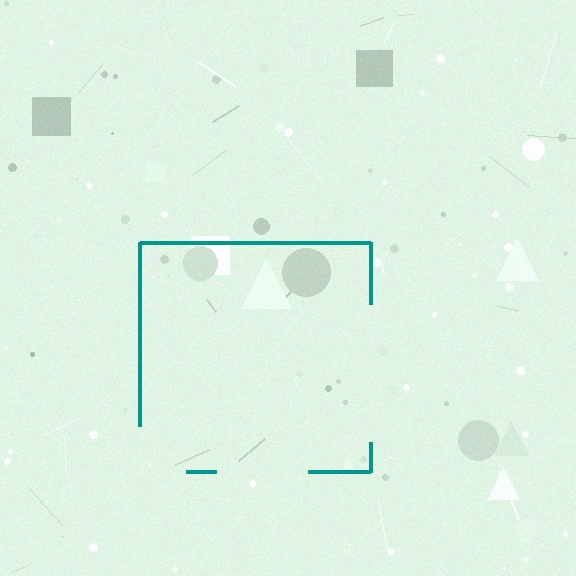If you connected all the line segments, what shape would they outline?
They would outline a square.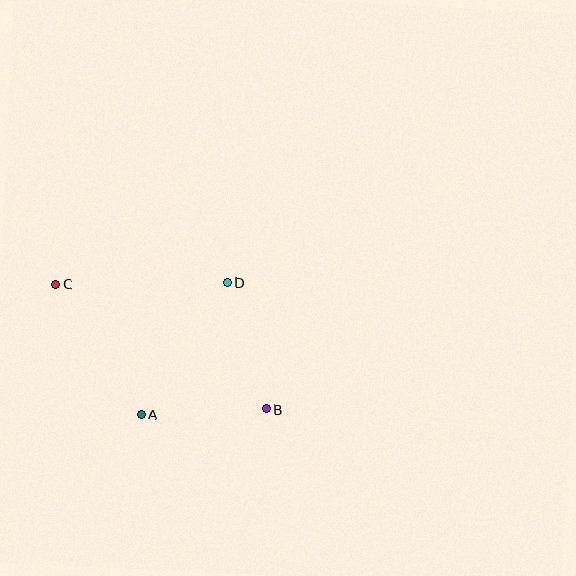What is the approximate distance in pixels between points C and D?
The distance between C and D is approximately 172 pixels.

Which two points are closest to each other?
Points A and B are closest to each other.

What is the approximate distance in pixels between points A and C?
The distance between A and C is approximately 155 pixels.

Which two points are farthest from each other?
Points B and C are farthest from each other.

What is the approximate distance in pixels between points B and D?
The distance between B and D is approximately 132 pixels.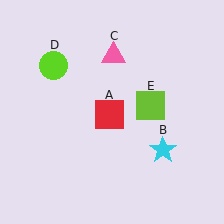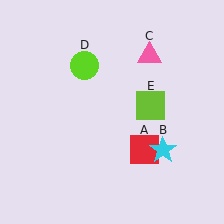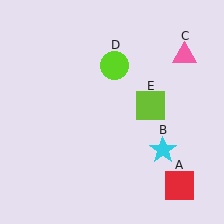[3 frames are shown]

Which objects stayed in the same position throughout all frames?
Cyan star (object B) and lime square (object E) remained stationary.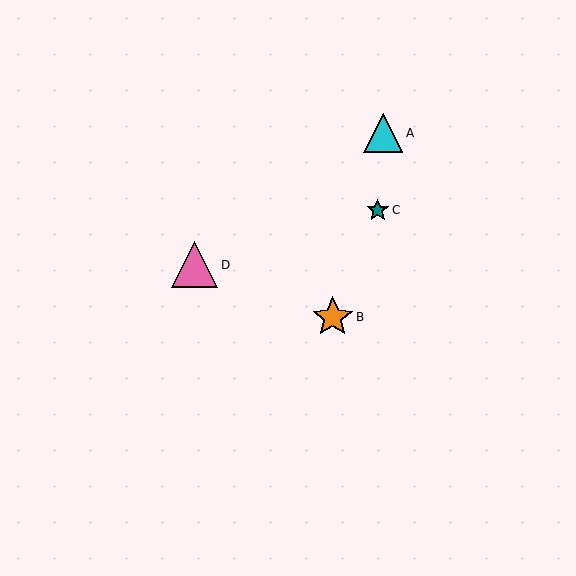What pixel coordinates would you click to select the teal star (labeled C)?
Click at (378, 210) to select the teal star C.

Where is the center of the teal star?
The center of the teal star is at (378, 210).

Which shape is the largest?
The pink triangle (labeled D) is the largest.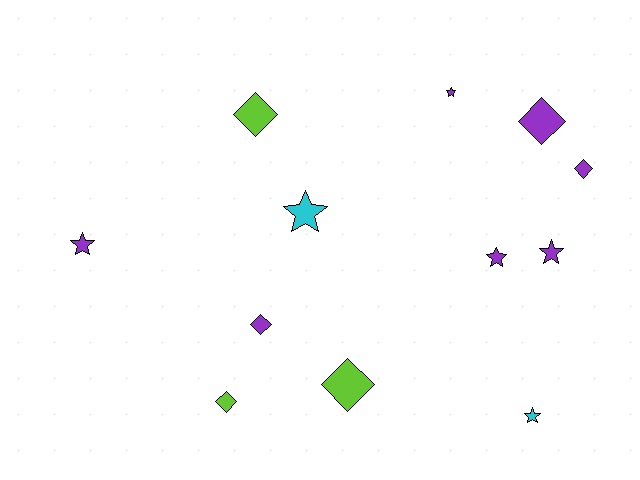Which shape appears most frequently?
Star, with 6 objects.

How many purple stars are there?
There are 4 purple stars.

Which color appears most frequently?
Purple, with 7 objects.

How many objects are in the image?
There are 12 objects.